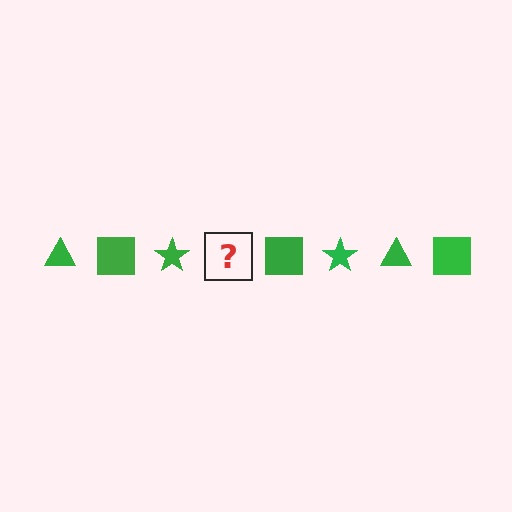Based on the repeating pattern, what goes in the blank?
The blank should be a green triangle.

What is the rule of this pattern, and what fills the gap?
The rule is that the pattern cycles through triangle, square, star shapes in green. The gap should be filled with a green triangle.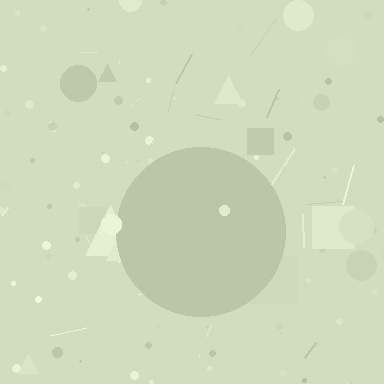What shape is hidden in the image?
A circle is hidden in the image.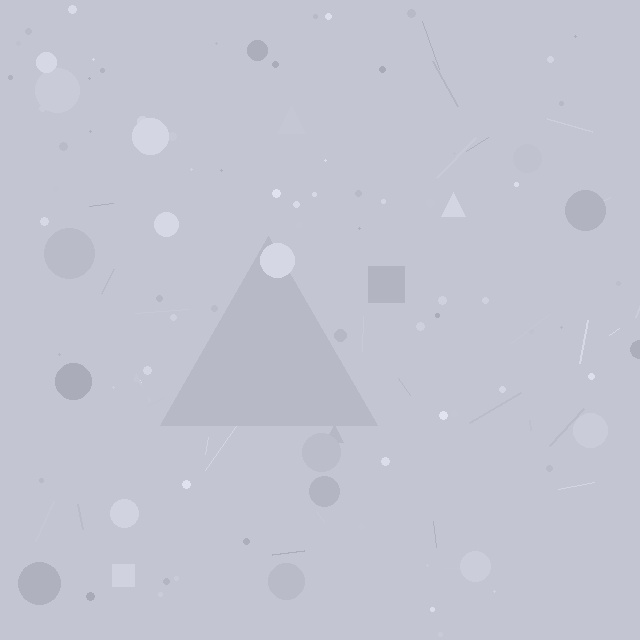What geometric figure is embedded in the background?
A triangle is embedded in the background.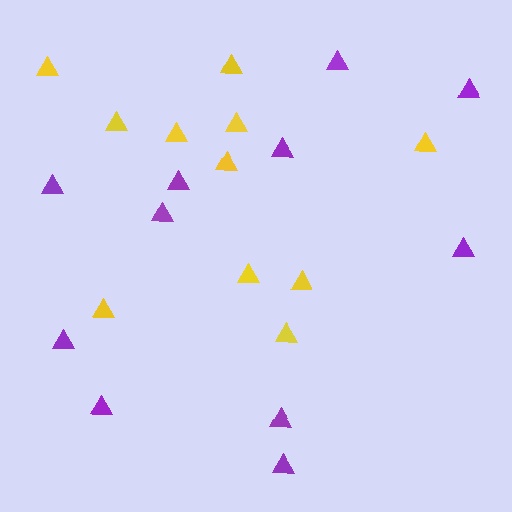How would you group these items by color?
There are 2 groups: one group of yellow triangles (11) and one group of purple triangles (11).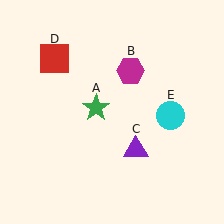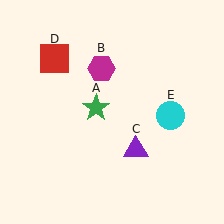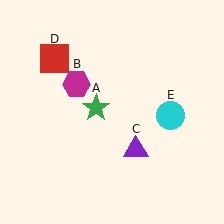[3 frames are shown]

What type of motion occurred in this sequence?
The magenta hexagon (object B) rotated counterclockwise around the center of the scene.